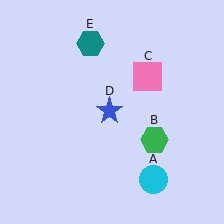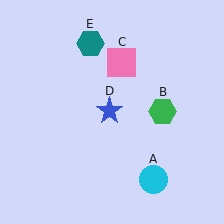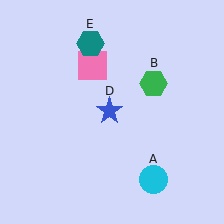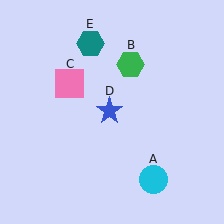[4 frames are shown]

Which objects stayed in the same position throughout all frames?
Cyan circle (object A) and blue star (object D) and teal hexagon (object E) remained stationary.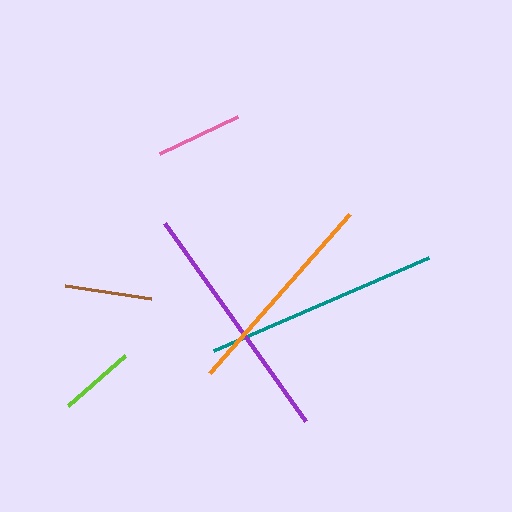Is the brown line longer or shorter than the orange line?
The orange line is longer than the brown line.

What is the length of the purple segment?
The purple segment is approximately 243 pixels long.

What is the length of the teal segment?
The teal segment is approximately 233 pixels long.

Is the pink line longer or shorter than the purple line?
The purple line is longer than the pink line.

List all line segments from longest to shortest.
From longest to shortest: purple, teal, orange, brown, pink, lime.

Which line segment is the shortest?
The lime line is the shortest at approximately 76 pixels.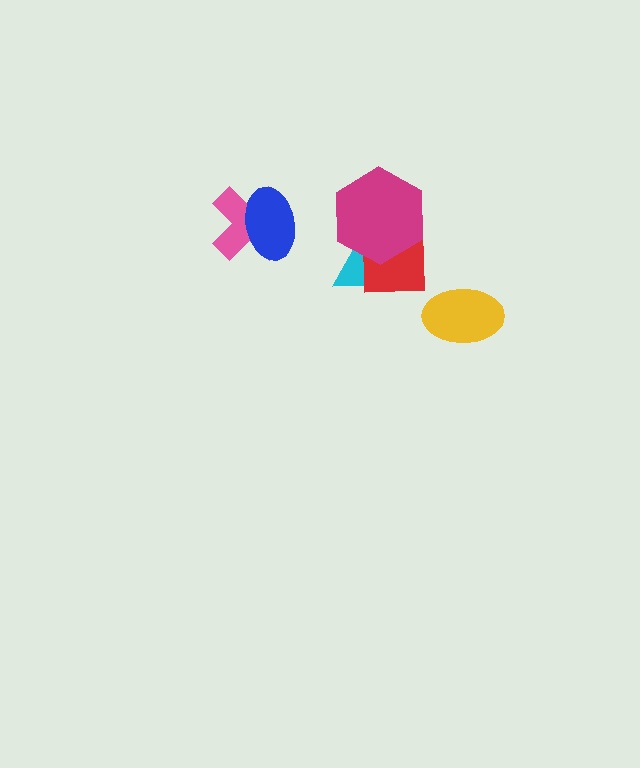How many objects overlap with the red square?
2 objects overlap with the red square.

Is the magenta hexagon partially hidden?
No, no other shape covers it.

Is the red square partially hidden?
Yes, it is partially covered by another shape.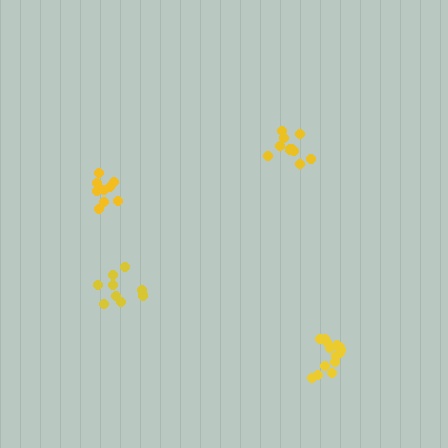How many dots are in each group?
Group 1: 10 dots, Group 2: 10 dots, Group 3: 14 dots, Group 4: 9 dots (43 total).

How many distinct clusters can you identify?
There are 4 distinct clusters.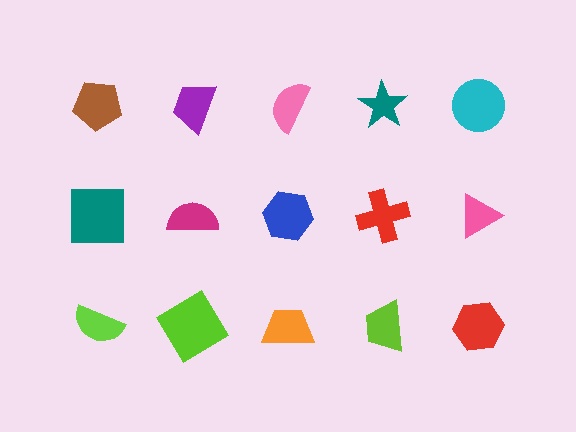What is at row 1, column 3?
A pink semicircle.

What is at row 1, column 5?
A cyan circle.